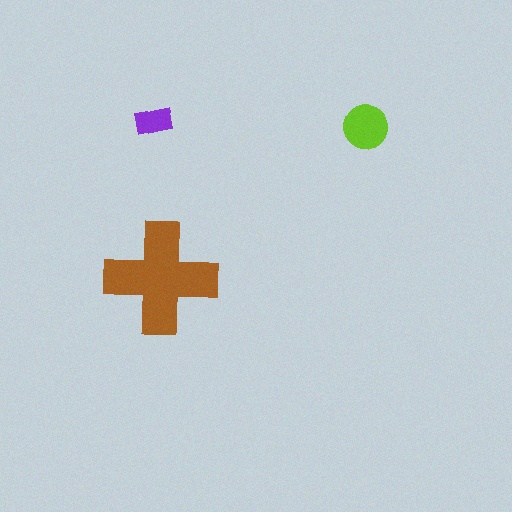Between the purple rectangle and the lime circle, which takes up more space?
The lime circle.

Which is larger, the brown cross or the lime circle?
The brown cross.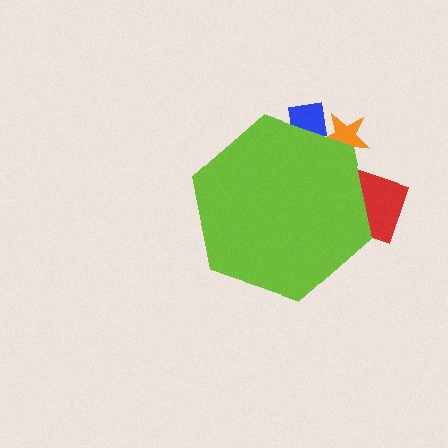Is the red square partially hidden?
Yes, the red square is partially hidden behind the lime hexagon.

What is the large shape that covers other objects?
A lime hexagon.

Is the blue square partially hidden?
Yes, the blue square is partially hidden behind the lime hexagon.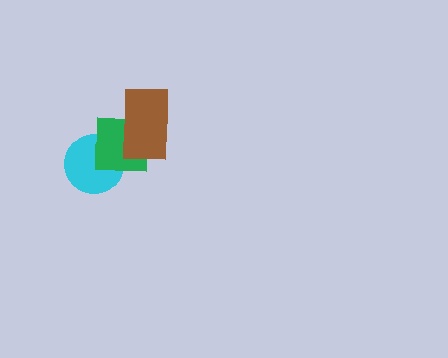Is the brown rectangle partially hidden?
No, no other shape covers it.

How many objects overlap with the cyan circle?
1 object overlaps with the cyan circle.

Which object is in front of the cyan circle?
The green square is in front of the cyan circle.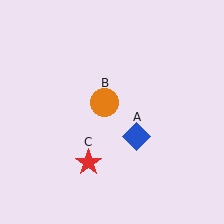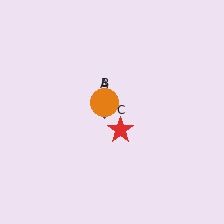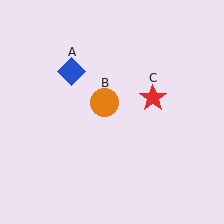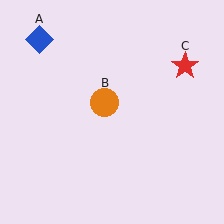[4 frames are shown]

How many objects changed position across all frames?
2 objects changed position: blue diamond (object A), red star (object C).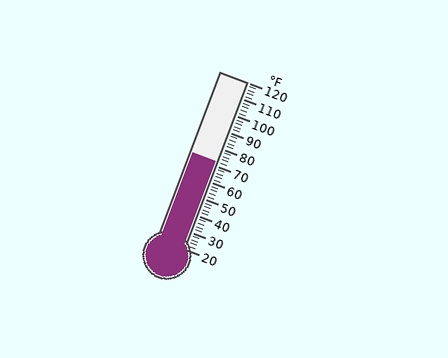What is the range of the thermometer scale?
The thermometer scale ranges from 20°F to 120°F.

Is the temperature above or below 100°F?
The temperature is below 100°F.